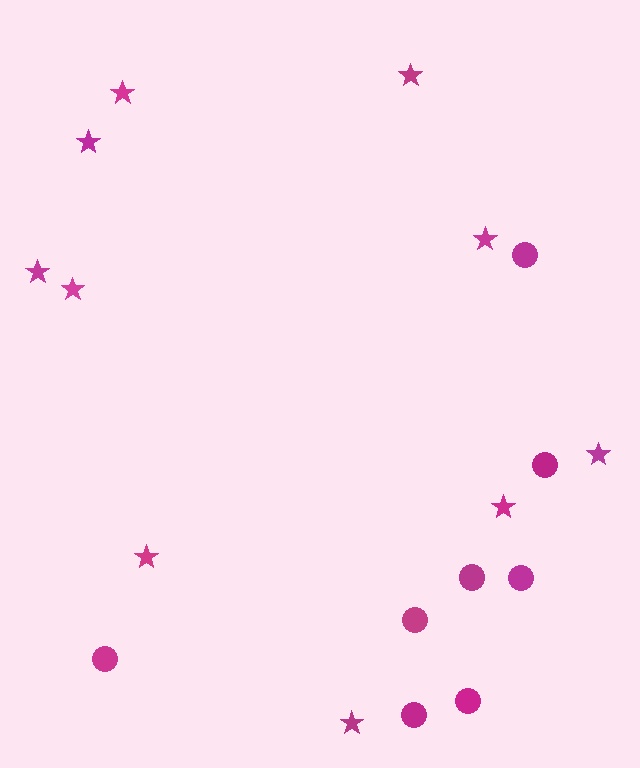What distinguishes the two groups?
There are 2 groups: one group of circles (8) and one group of stars (10).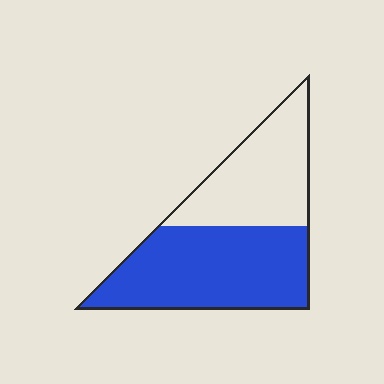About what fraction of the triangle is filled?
About three fifths (3/5).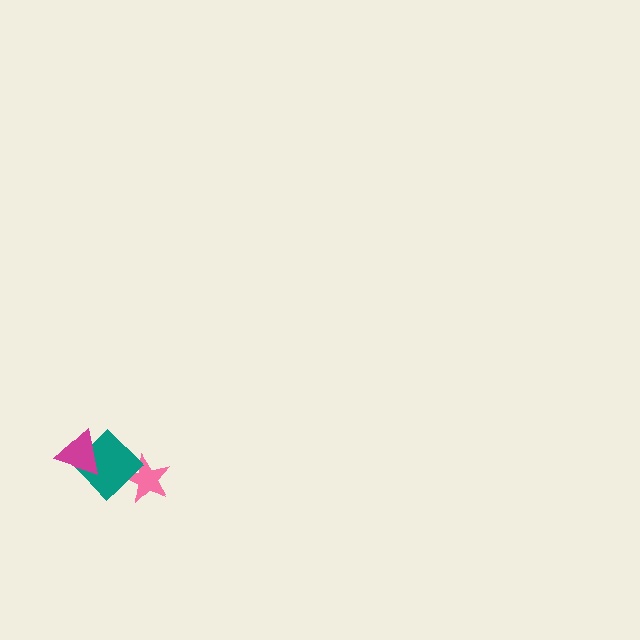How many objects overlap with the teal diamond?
2 objects overlap with the teal diamond.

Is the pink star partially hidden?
Yes, it is partially covered by another shape.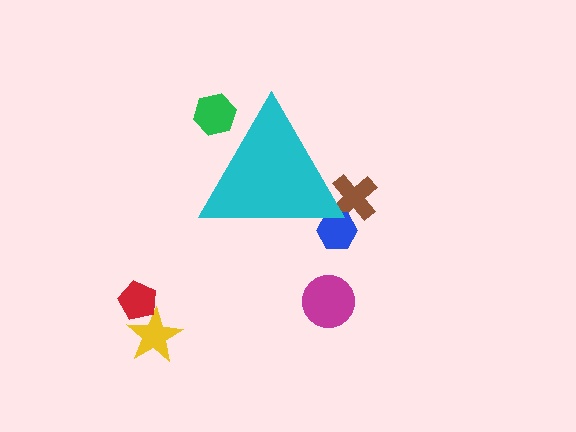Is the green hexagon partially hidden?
Yes, the green hexagon is partially hidden behind the cyan triangle.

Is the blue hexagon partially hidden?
Yes, the blue hexagon is partially hidden behind the cyan triangle.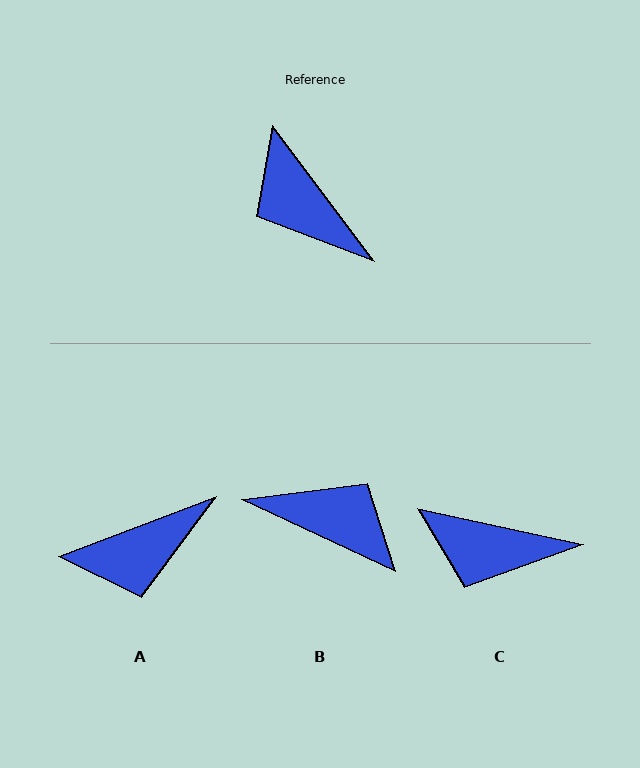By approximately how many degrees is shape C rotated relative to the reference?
Approximately 41 degrees counter-clockwise.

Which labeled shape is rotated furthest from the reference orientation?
B, about 152 degrees away.